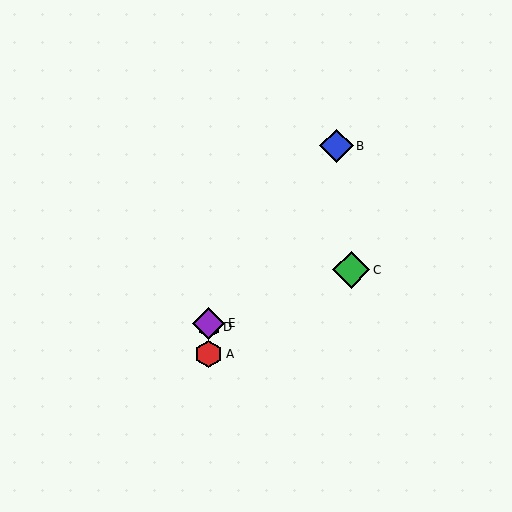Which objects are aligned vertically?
Objects A, D, E are aligned vertically.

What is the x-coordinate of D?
Object D is at x≈209.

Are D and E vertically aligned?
Yes, both are at x≈209.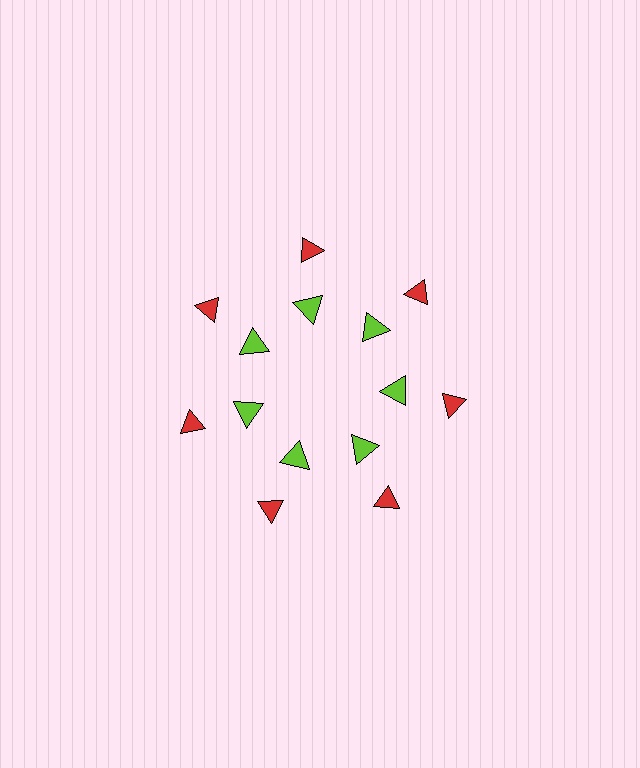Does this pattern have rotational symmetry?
Yes, this pattern has 7-fold rotational symmetry. It looks the same after rotating 51 degrees around the center.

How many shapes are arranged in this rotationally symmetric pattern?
There are 14 shapes, arranged in 7 groups of 2.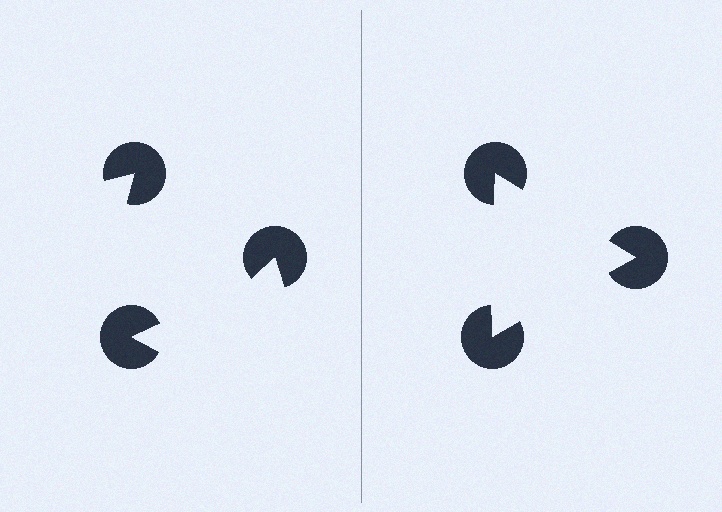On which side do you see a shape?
An illusory triangle appears on the right side. On the left side the wedge cuts are rotated, so no coherent shape forms.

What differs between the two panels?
The pac-man discs are positioned identically on both sides; only the wedge orientations differ. On the right they align to a triangle; on the left they are misaligned.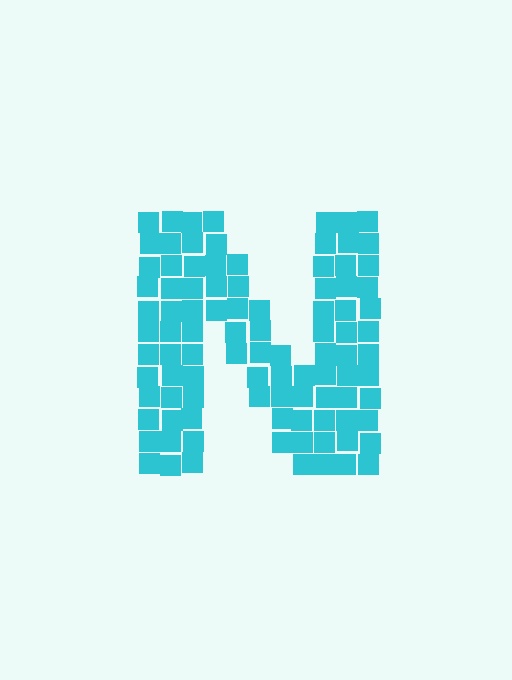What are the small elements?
The small elements are squares.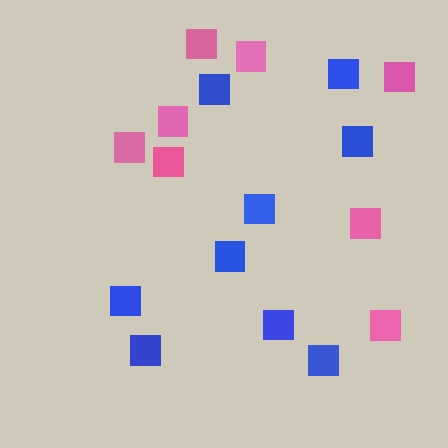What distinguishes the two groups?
There are 2 groups: one group of blue squares (9) and one group of pink squares (8).